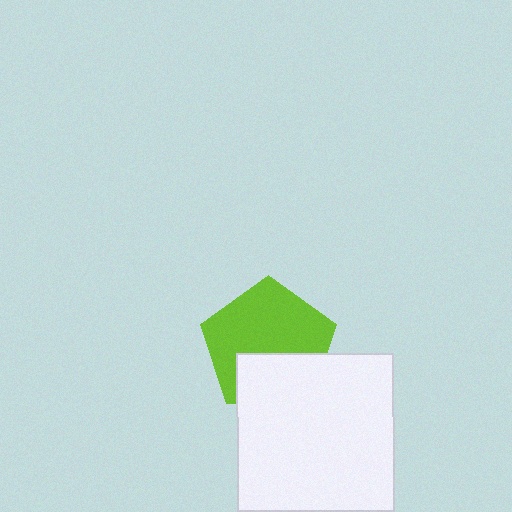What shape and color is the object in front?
The object in front is a white square.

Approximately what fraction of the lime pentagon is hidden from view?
Roughly 35% of the lime pentagon is hidden behind the white square.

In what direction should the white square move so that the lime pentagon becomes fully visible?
The white square should move down. That is the shortest direction to clear the overlap and leave the lime pentagon fully visible.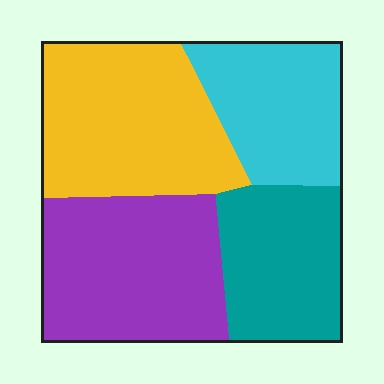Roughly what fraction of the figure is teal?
Teal takes up about one fifth (1/5) of the figure.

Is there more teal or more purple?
Purple.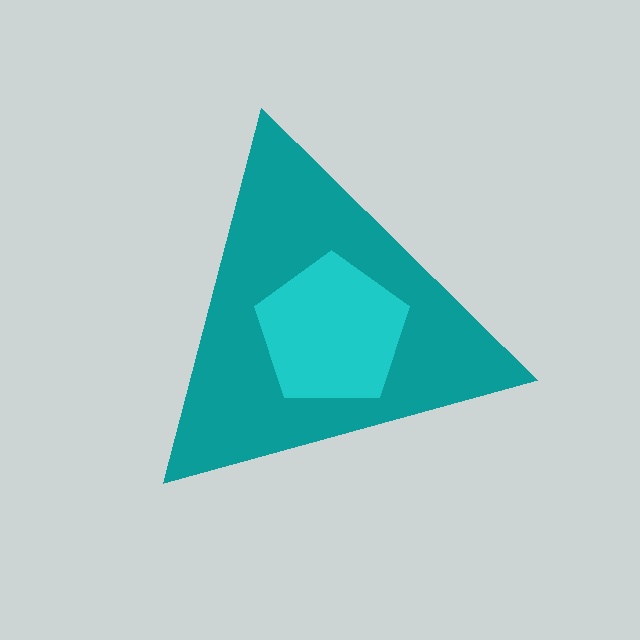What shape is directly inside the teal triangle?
The cyan pentagon.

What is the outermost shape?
The teal triangle.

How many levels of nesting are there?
2.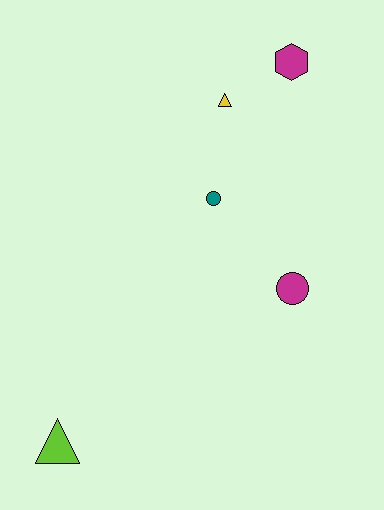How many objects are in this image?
There are 5 objects.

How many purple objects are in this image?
There are no purple objects.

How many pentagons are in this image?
There are no pentagons.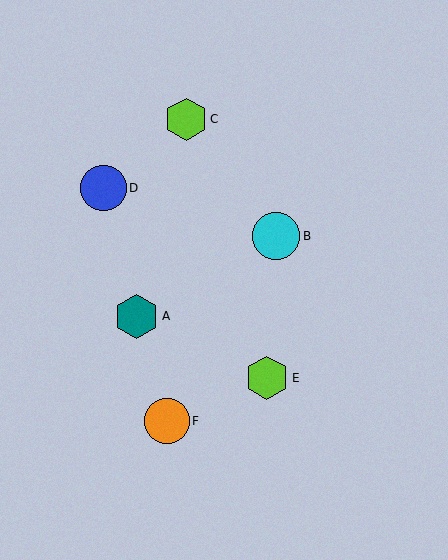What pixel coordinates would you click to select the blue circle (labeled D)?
Click at (103, 188) to select the blue circle D.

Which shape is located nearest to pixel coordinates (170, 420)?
The orange circle (labeled F) at (167, 421) is nearest to that location.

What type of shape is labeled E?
Shape E is a lime hexagon.